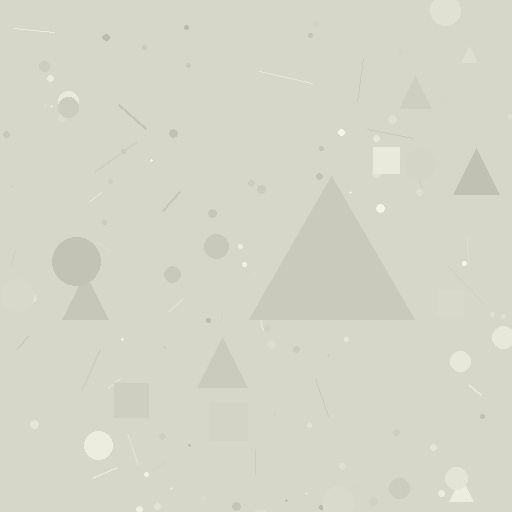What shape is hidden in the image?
A triangle is hidden in the image.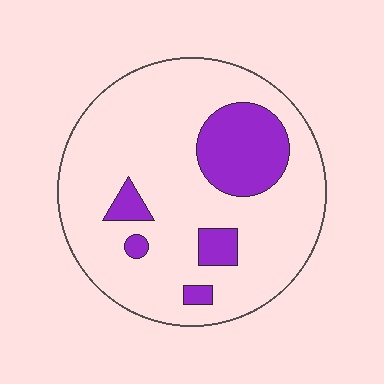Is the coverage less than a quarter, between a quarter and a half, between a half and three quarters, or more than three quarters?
Less than a quarter.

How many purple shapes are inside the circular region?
5.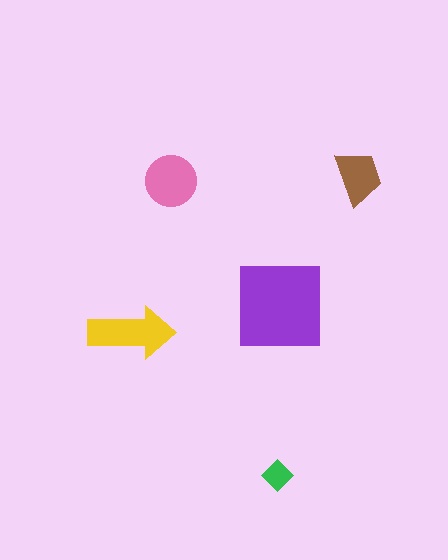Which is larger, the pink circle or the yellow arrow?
The yellow arrow.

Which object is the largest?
The purple square.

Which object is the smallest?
The green diamond.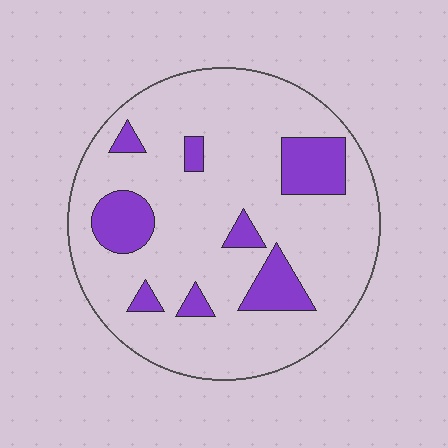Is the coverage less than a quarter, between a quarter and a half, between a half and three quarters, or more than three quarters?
Less than a quarter.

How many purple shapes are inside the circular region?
8.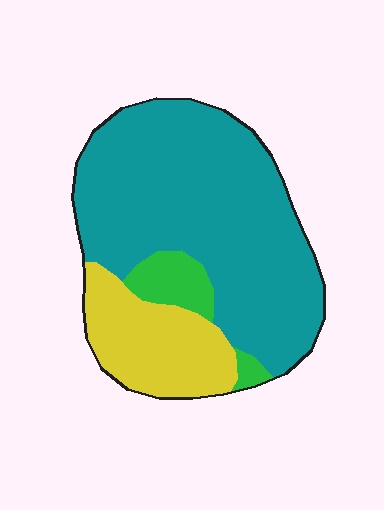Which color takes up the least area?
Green, at roughly 10%.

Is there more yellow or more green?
Yellow.